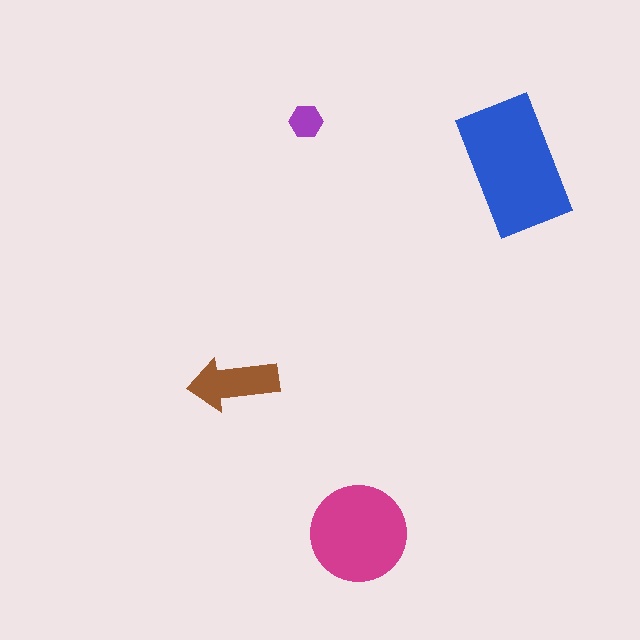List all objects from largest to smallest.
The blue rectangle, the magenta circle, the brown arrow, the purple hexagon.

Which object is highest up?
The purple hexagon is topmost.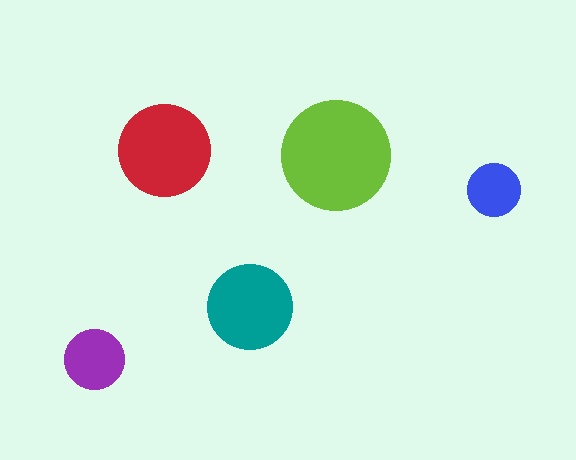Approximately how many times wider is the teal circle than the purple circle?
About 1.5 times wider.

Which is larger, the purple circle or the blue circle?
The purple one.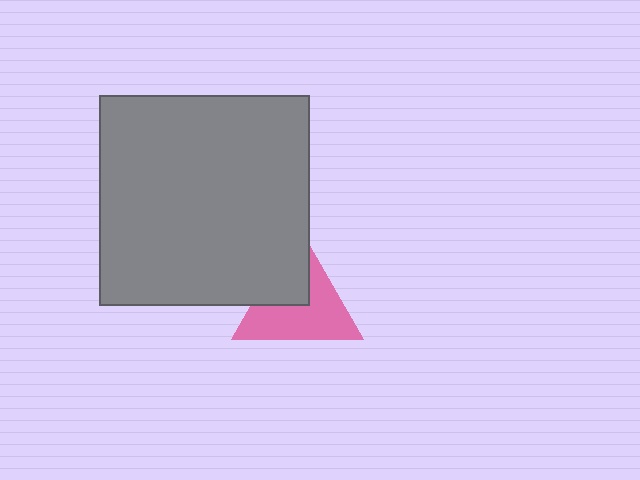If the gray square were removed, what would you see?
You would see the complete pink triangle.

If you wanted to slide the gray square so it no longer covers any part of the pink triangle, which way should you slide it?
Slide it toward the upper-left — that is the most direct way to separate the two shapes.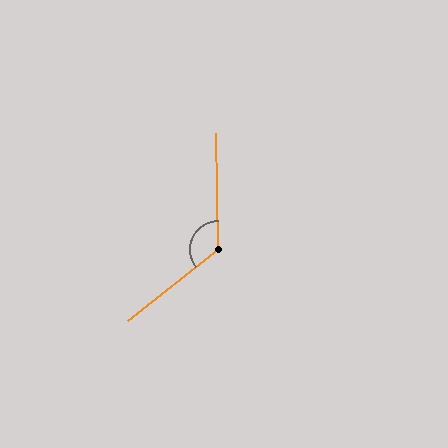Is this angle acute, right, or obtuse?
It is obtuse.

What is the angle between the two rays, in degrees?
Approximately 127 degrees.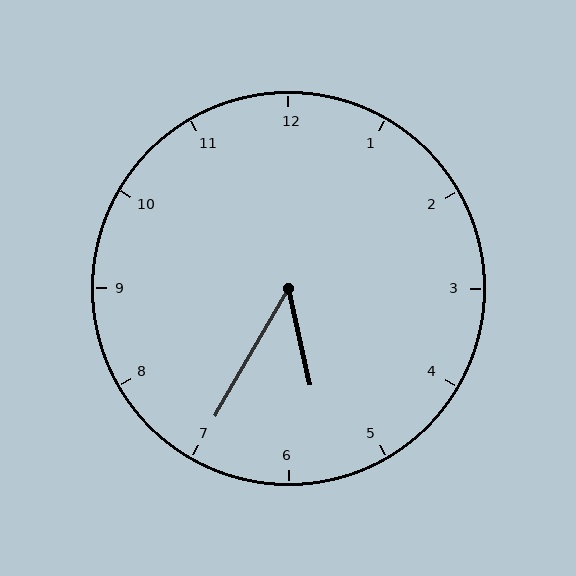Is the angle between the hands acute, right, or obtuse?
It is acute.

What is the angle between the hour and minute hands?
Approximately 42 degrees.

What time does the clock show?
5:35.